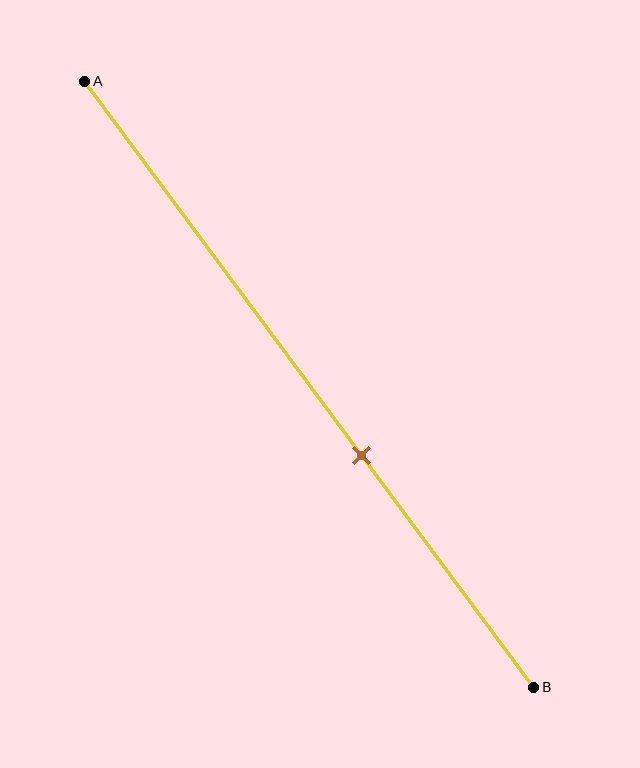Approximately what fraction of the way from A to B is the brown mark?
The brown mark is approximately 60% of the way from A to B.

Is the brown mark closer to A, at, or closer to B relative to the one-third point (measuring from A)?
The brown mark is closer to point B than the one-third point of segment AB.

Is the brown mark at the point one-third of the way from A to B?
No, the mark is at about 60% from A, not at the 33% one-third point.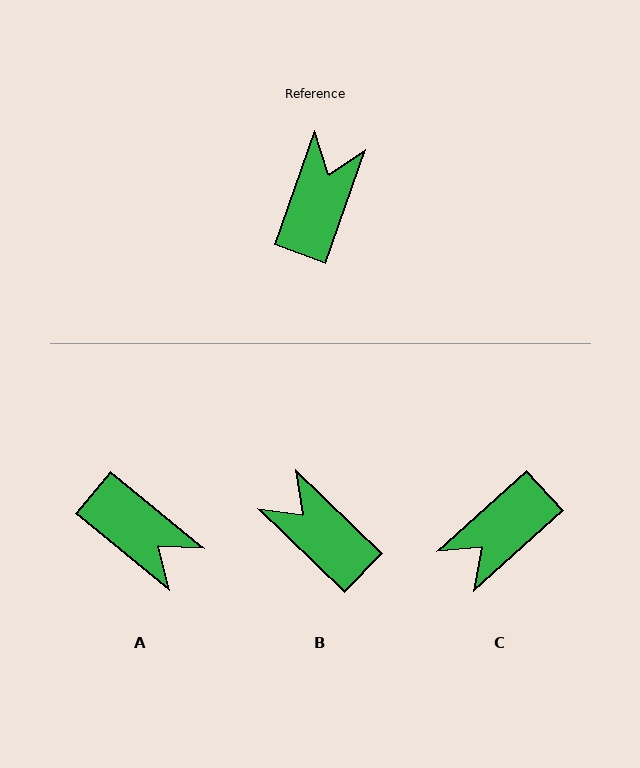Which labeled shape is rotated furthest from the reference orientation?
C, about 151 degrees away.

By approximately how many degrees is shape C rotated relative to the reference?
Approximately 151 degrees counter-clockwise.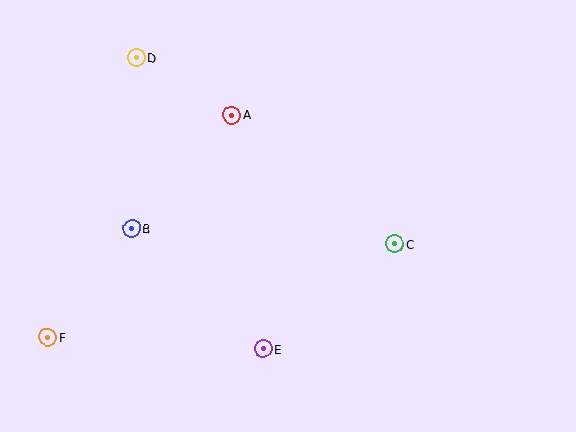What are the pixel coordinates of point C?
Point C is at (395, 244).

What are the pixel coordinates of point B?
Point B is at (132, 228).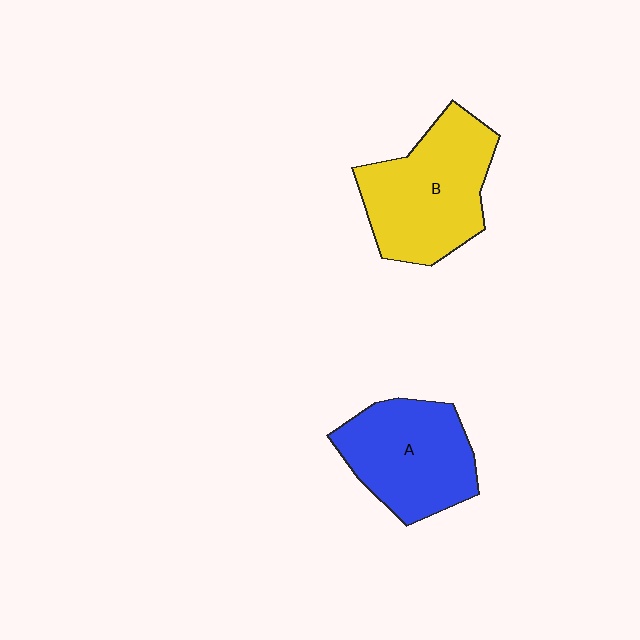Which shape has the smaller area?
Shape A (blue).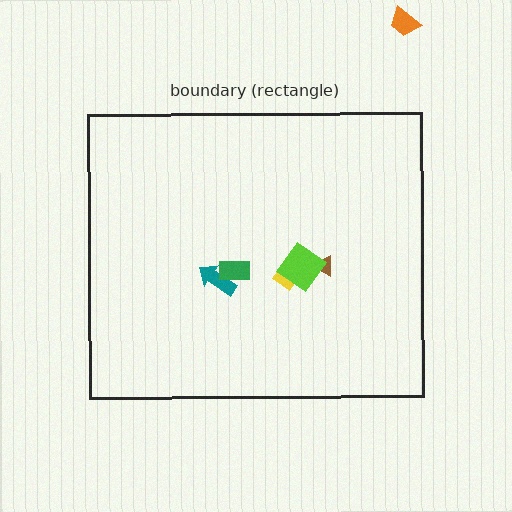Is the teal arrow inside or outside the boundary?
Inside.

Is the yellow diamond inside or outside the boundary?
Inside.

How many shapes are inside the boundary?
5 inside, 1 outside.